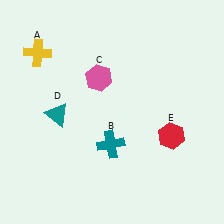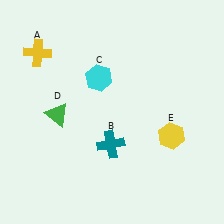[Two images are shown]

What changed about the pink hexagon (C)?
In Image 1, C is pink. In Image 2, it changed to cyan.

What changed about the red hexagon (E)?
In Image 1, E is red. In Image 2, it changed to yellow.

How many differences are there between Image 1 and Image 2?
There are 3 differences between the two images.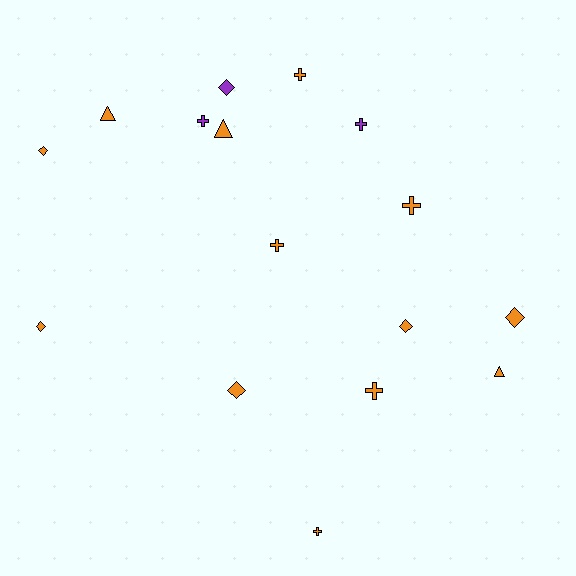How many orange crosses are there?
There are 5 orange crosses.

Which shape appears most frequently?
Cross, with 7 objects.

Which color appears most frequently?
Orange, with 13 objects.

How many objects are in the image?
There are 16 objects.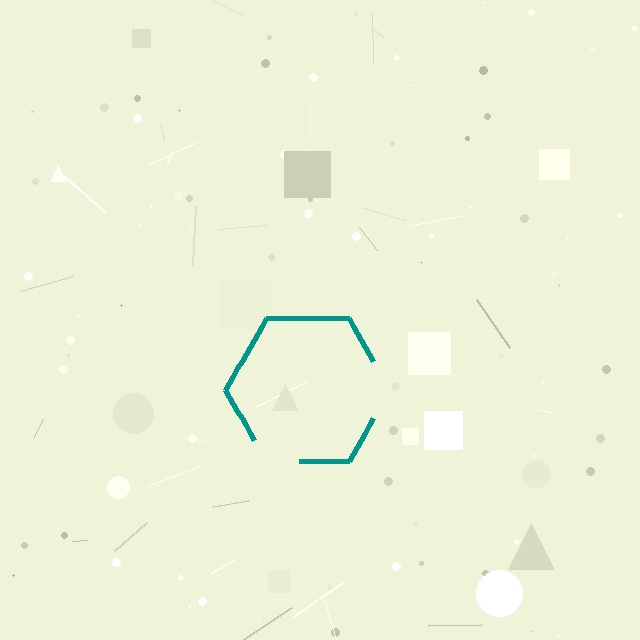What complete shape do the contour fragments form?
The contour fragments form a hexagon.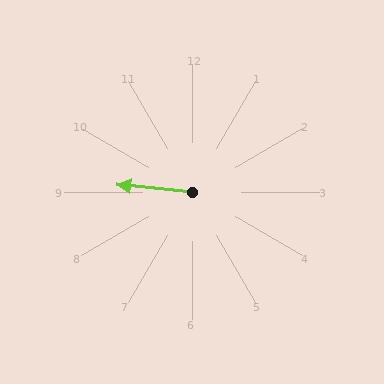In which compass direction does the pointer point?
West.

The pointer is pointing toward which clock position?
Roughly 9 o'clock.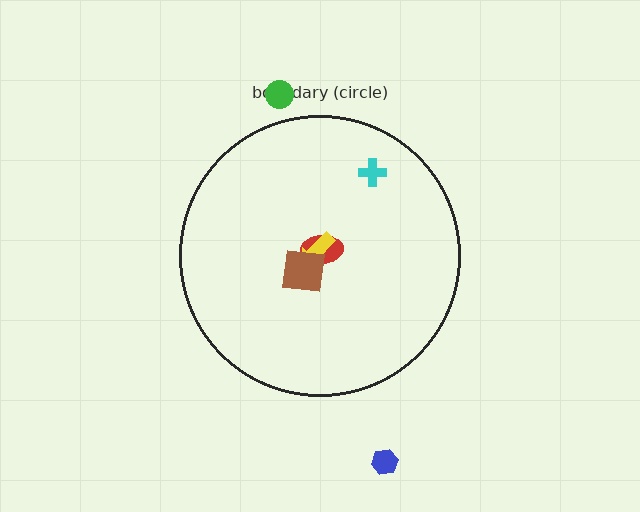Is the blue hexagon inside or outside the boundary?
Outside.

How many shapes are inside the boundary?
4 inside, 2 outside.